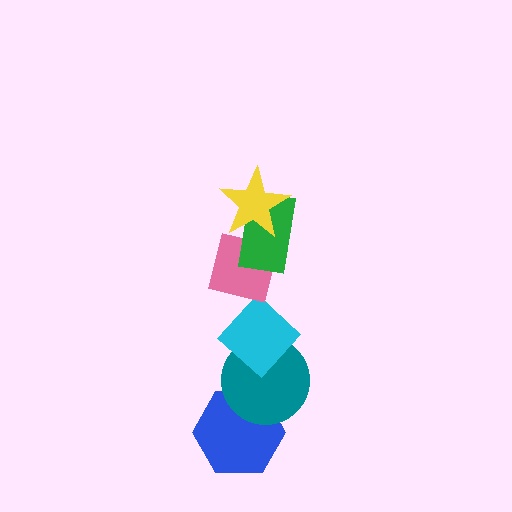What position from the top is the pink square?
The pink square is 3rd from the top.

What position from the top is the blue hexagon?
The blue hexagon is 6th from the top.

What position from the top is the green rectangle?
The green rectangle is 2nd from the top.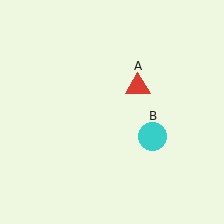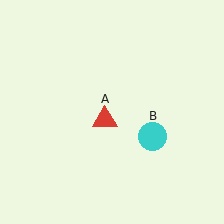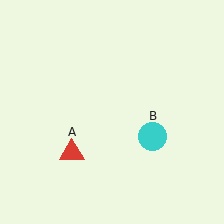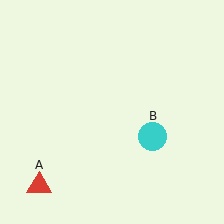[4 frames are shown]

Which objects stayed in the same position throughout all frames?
Cyan circle (object B) remained stationary.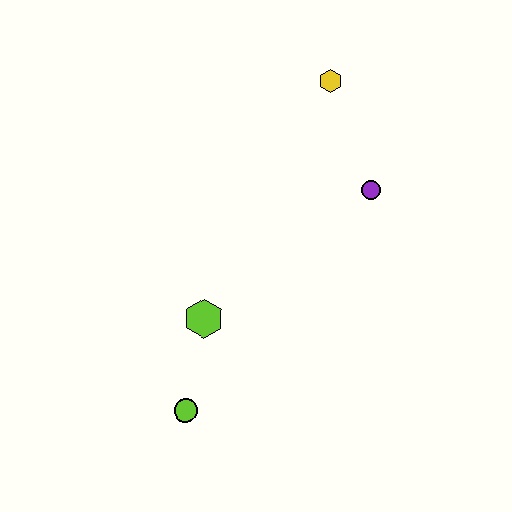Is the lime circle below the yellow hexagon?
Yes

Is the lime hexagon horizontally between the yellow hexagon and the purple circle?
No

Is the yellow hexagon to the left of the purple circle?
Yes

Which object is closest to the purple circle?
The yellow hexagon is closest to the purple circle.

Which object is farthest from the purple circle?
The lime circle is farthest from the purple circle.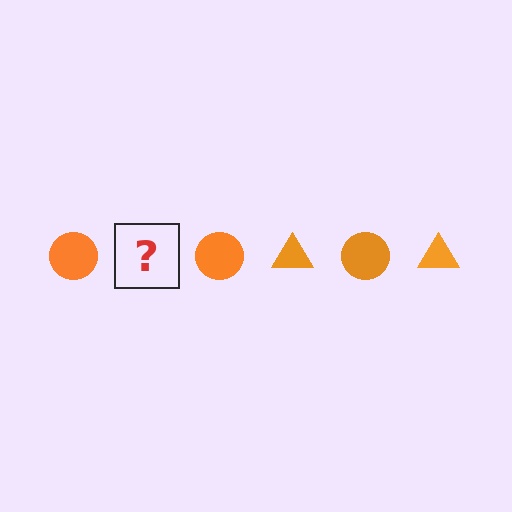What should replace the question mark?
The question mark should be replaced with an orange triangle.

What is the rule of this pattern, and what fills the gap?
The rule is that the pattern cycles through circle, triangle shapes in orange. The gap should be filled with an orange triangle.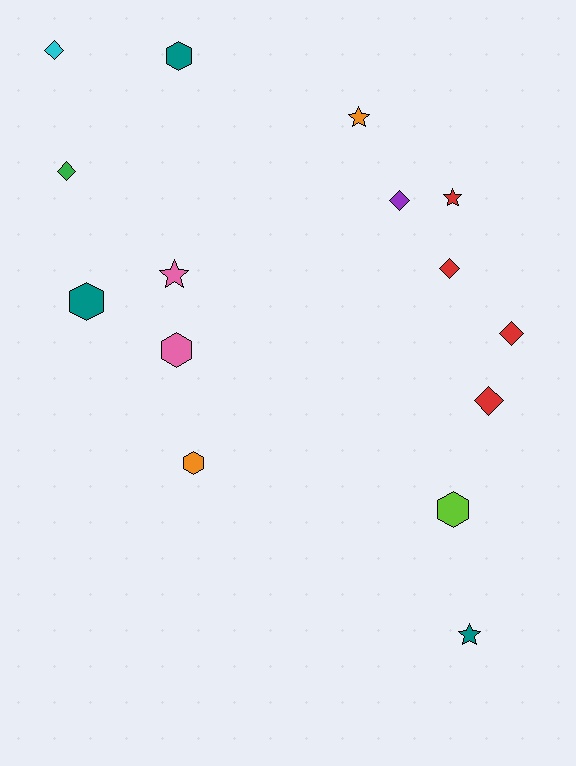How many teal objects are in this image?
There are 3 teal objects.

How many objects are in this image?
There are 15 objects.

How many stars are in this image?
There are 4 stars.